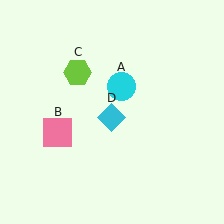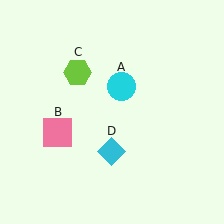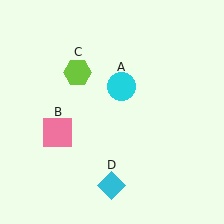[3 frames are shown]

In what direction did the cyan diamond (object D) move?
The cyan diamond (object D) moved down.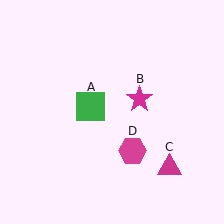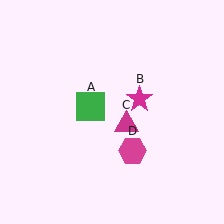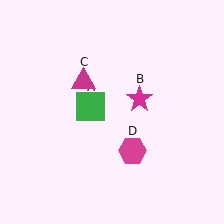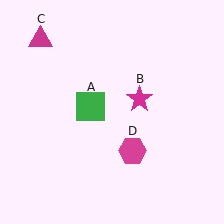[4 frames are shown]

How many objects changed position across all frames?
1 object changed position: magenta triangle (object C).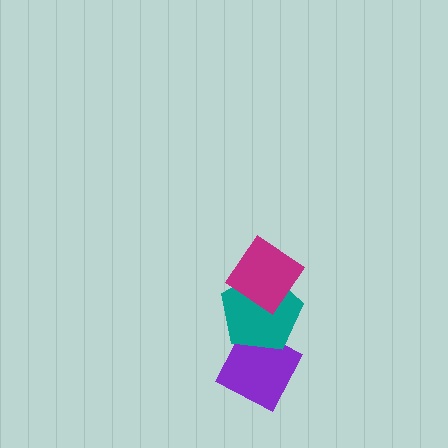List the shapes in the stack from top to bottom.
From top to bottom: the magenta diamond, the teal pentagon, the purple diamond.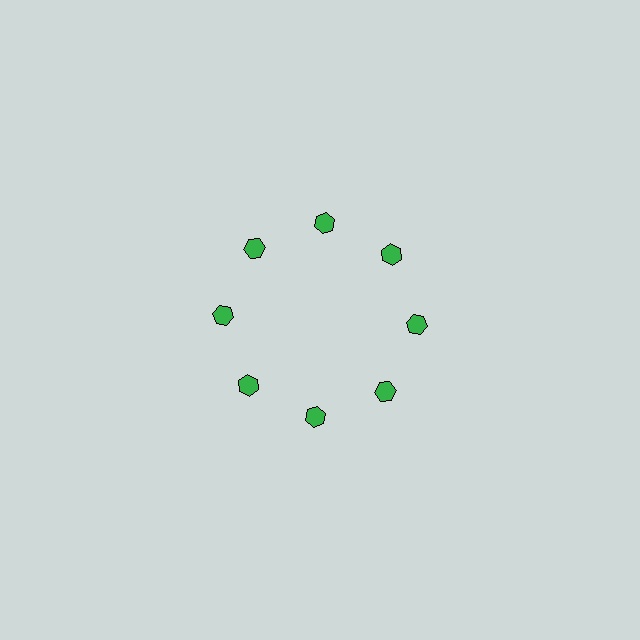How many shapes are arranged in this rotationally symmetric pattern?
There are 8 shapes, arranged in 8 groups of 1.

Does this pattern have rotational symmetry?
Yes, this pattern has 8-fold rotational symmetry. It looks the same after rotating 45 degrees around the center.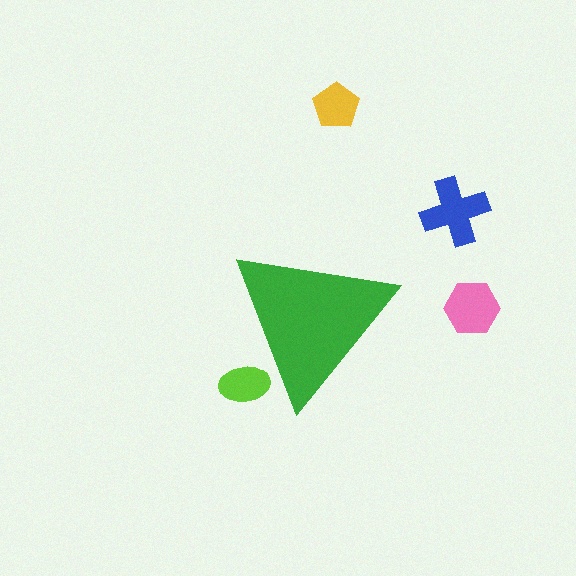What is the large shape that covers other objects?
A green triangle.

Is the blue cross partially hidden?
No, the blue cross is fully visible.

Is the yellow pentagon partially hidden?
No, the yellow pentagon is fully visible.